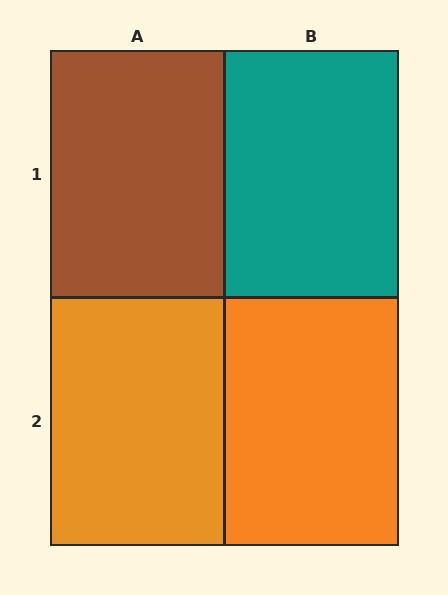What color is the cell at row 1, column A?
Brown.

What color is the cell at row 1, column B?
Teal.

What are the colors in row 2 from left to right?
Orange, orange.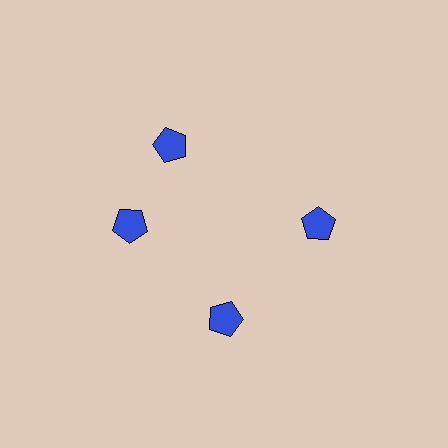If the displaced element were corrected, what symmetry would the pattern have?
It would have 4-fold rotational symmetry — the pattern would map onto itself every 90 degrees.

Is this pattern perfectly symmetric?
No. The 4 blue pentagons are arranged in a ring, but one element near the 12 o'clock position is rotated out of alignment along the ring, breaking the 4-fold rotational symmetry.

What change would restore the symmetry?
The symmetry would be restored by rotating it back into even spacing with its neighbors so that all 4 pentagons sit at equal angles and equal distance from the center.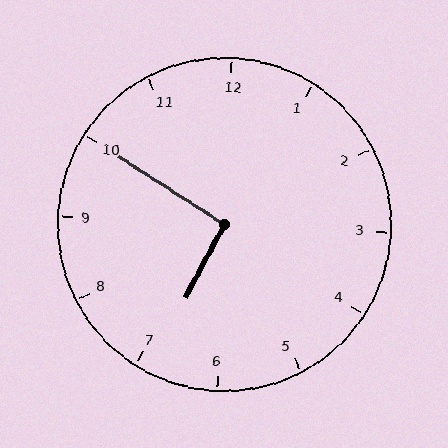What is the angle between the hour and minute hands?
Approximately 95 degrees.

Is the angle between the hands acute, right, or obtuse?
It is right.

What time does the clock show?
6:50.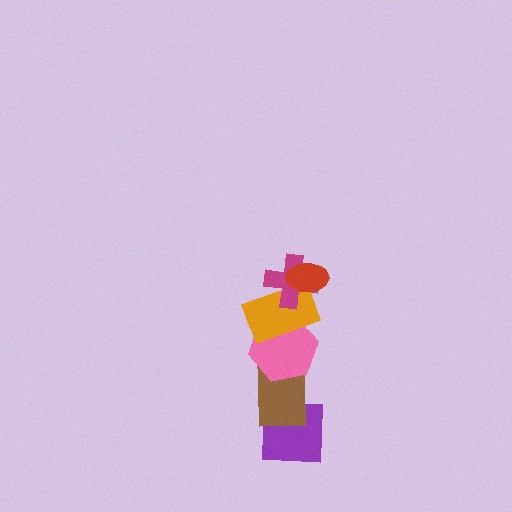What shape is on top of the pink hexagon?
The orange rectangle is on top of the pink hexagon.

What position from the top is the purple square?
The purple square is 6th from the top.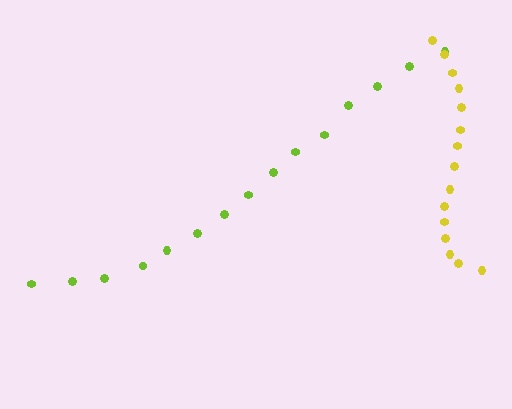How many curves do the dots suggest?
There are 2 distinct paths.